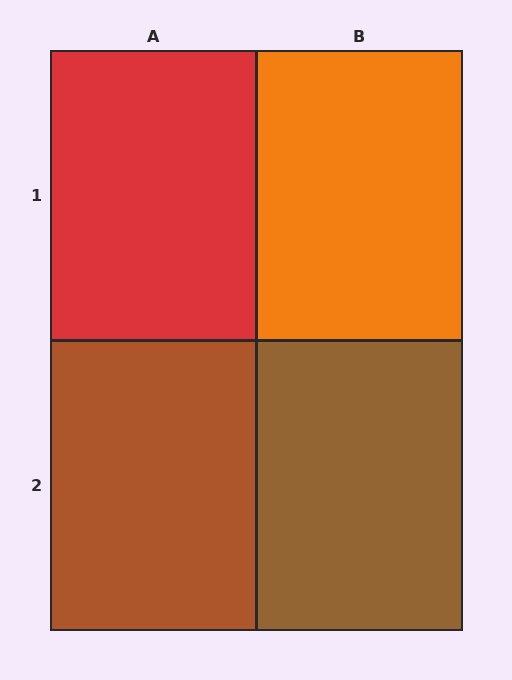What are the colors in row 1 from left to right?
Red, orange.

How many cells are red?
1 cell is red.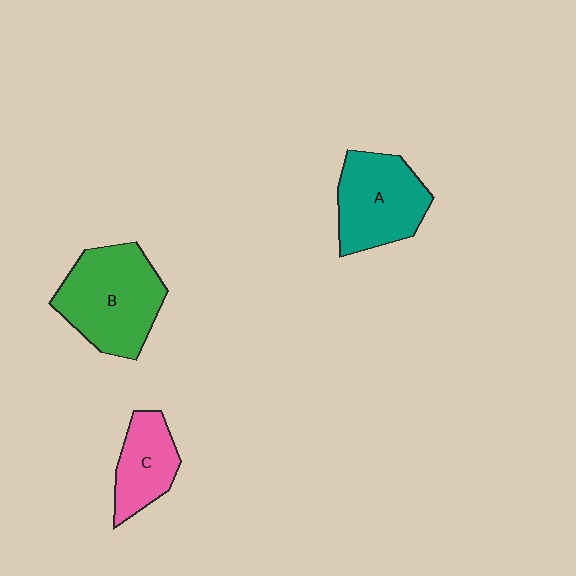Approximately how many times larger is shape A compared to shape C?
Approximately 1.5 times.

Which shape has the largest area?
Shape B (green).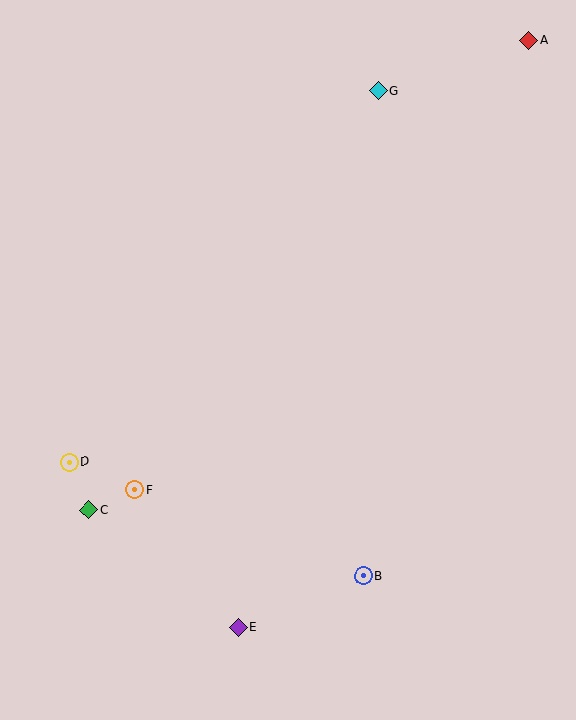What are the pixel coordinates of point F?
Point F is at (135, 490).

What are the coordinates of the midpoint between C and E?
The midpoint between C and E is at (163, 569).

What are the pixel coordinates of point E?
Point E is at (238, 628).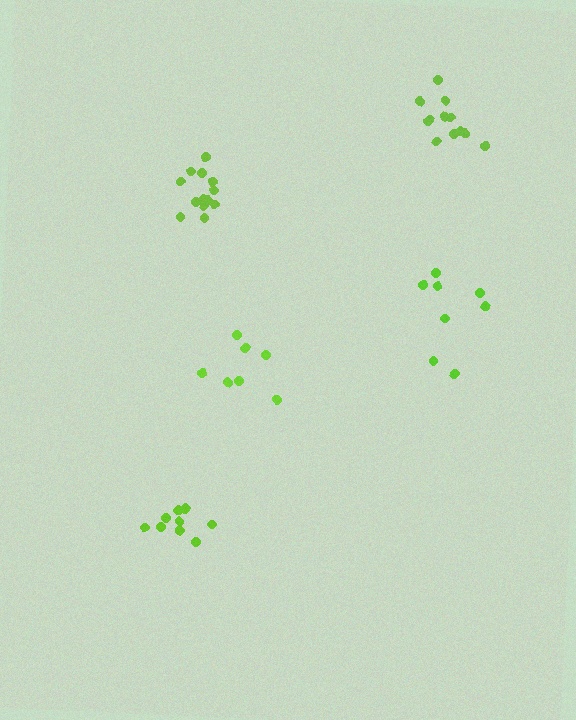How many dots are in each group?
Group 1: 13 dots, Group 2: 7 dots, Group 3: 12 dots, Group 4: 10 dots, Group 5: 8 dots (50 total).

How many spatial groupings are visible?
There are 5 spatial groupings.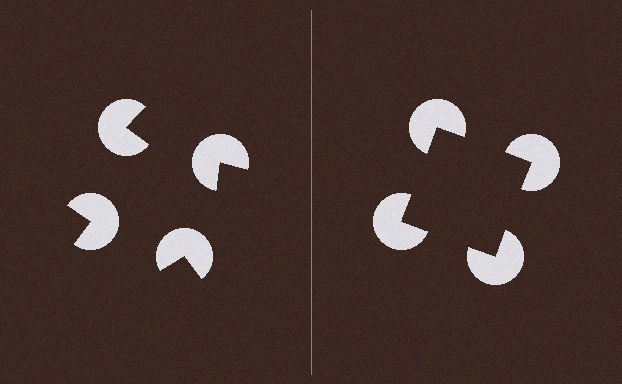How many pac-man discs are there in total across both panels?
8 — 4 on each side.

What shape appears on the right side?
An illusory square.